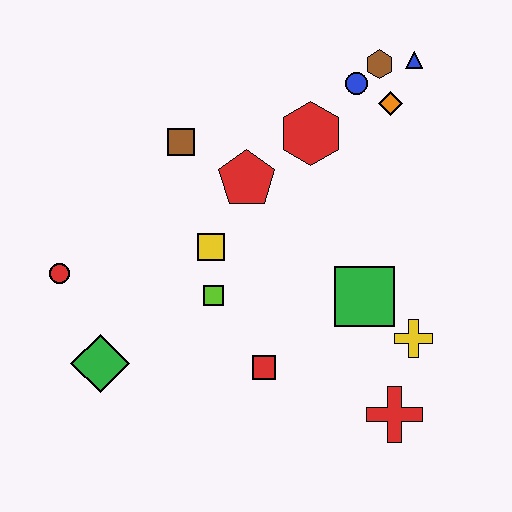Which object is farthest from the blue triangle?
The green diamond is farthest from the blue triangle.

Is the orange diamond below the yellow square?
No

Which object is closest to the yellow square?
The lime square is closest to the yellow square.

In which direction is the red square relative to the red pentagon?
The red square is below the red pentagon.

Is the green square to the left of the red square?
No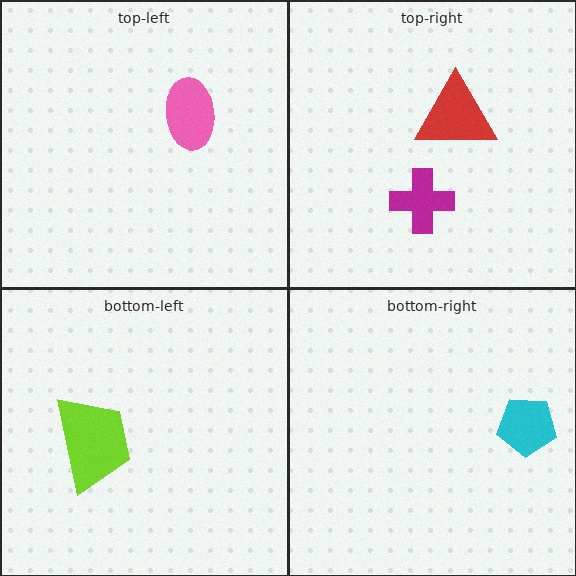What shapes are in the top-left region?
The pink ellipse.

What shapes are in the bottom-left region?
The lime trapezoid.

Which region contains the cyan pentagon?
The bottom-right region.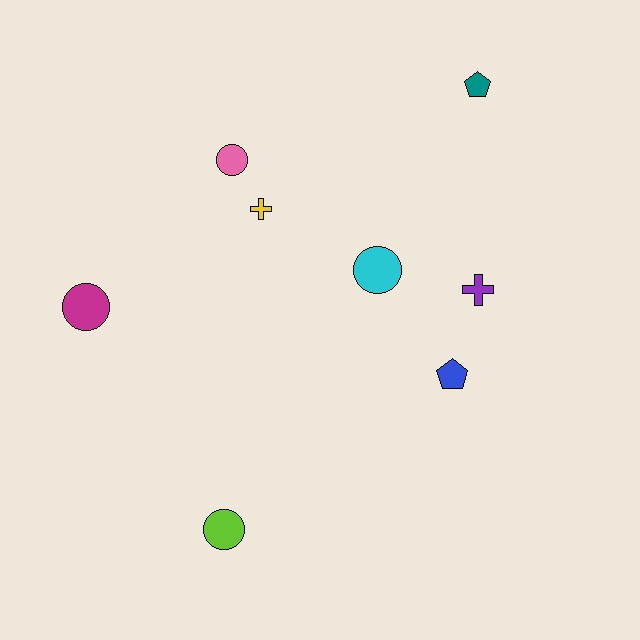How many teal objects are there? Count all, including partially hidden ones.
There is 1 teal object.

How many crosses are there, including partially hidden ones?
There are 2 crosses.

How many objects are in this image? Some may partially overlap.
There are 8 objects.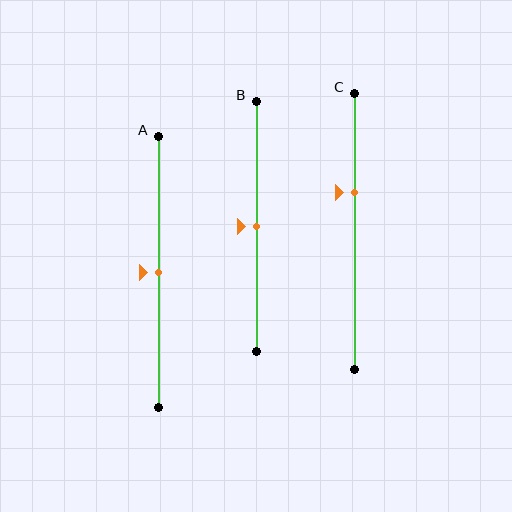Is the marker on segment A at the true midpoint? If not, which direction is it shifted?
Yes, the marker on segment A is at the true midpoint.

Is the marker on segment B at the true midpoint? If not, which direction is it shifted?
Yes, the marker on segment B is at the true midpoint.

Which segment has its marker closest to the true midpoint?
Segment A has its marker closest to the true midpoint.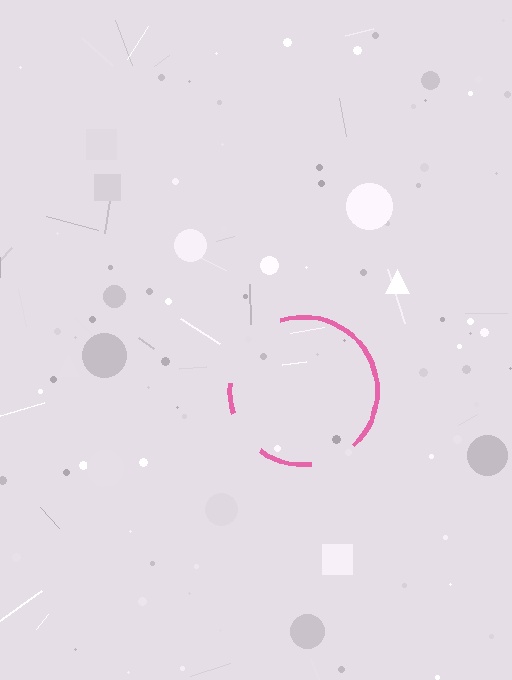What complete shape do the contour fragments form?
The contour fragments form a circle.